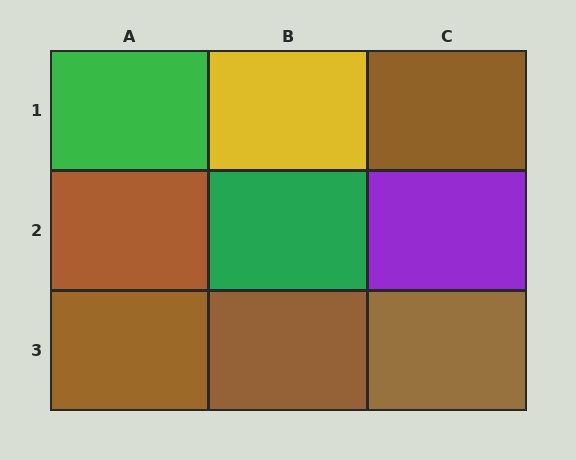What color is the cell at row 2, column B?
Green.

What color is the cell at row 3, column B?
Brown.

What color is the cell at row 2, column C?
Purple.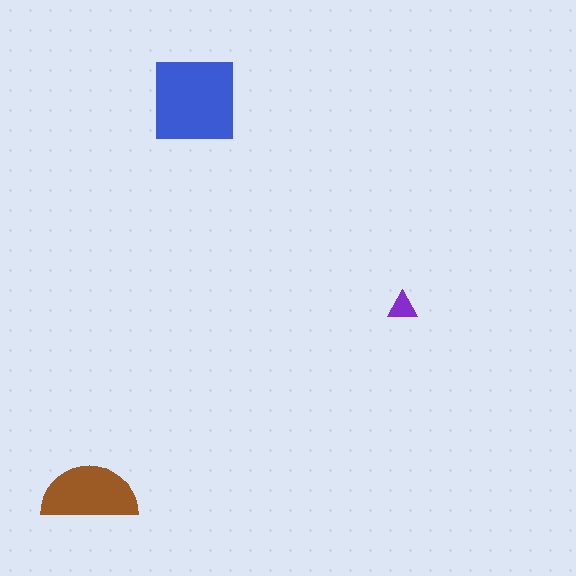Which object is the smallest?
The purple triangle.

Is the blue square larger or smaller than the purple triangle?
Larger.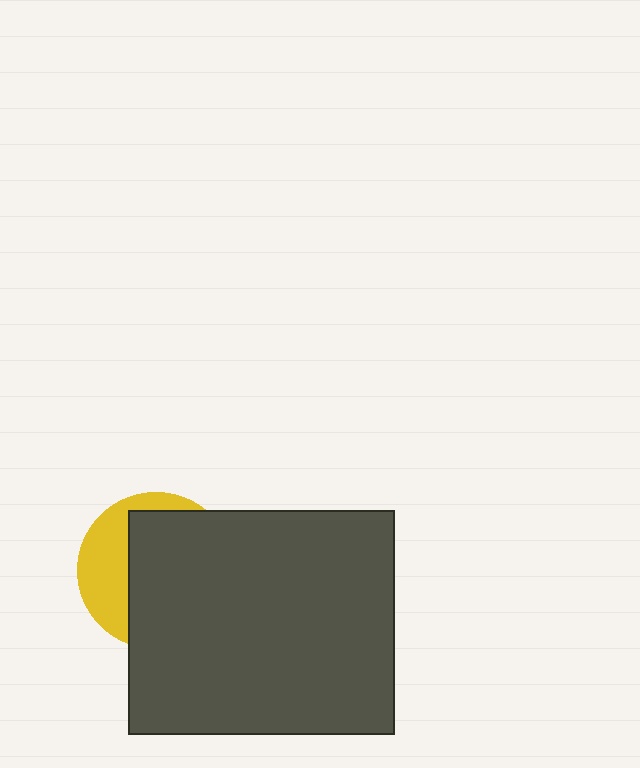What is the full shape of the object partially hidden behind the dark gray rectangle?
The partially hidden object is a yellow circle.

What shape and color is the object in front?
The object in front is a dark gray rectangle.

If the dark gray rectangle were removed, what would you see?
You would see the complete yellow circle.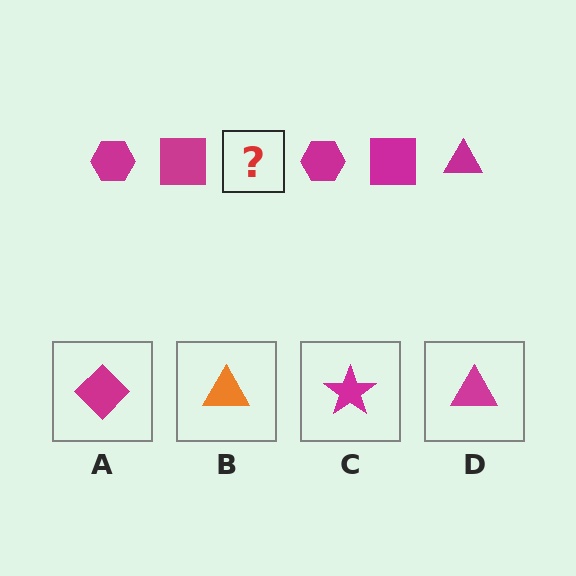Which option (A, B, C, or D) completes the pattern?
D.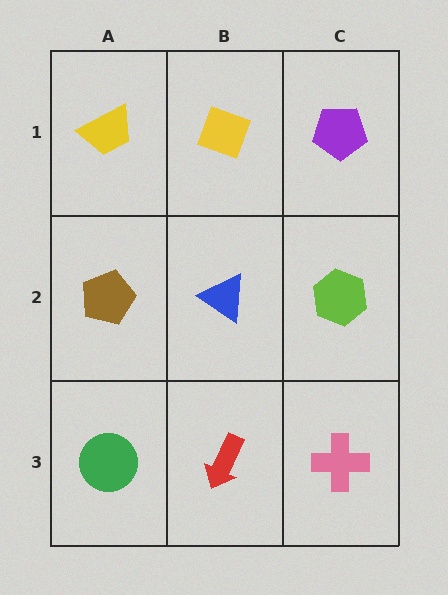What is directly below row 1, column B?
A blue triangle.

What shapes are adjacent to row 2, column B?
A yellow diamond (row 1, column B), a red arrow (row 3, column B), a brown pentagon (row 2, column A), a lime hexagon (row 2, column C).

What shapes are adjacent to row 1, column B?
A blue triangle (row 2, column B), a yellow trapezoid (row 1, column A), a purple pentagon (row 1, column C).